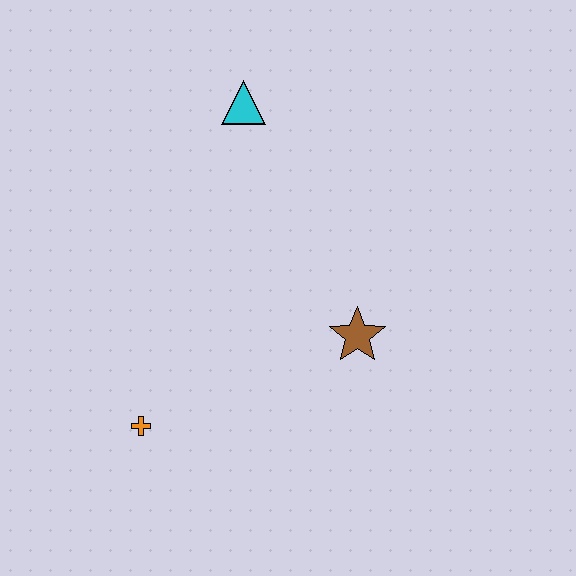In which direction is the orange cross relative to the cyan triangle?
The orange cross is below the cyan triangle.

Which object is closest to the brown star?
The orange cross is closest to the brown star.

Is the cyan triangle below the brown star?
No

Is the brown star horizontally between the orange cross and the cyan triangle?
No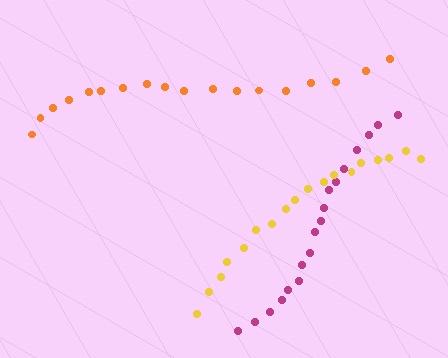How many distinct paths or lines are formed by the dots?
There are 3 distinct paths.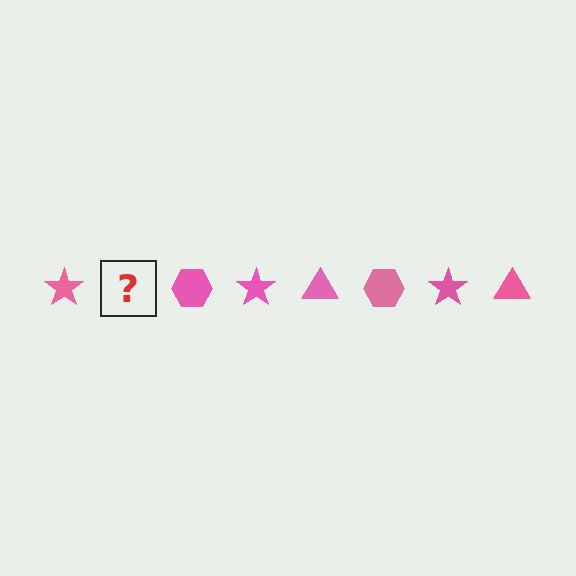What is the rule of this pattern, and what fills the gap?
The rule is that the pattern cycles through star, triangle, hexagon shapes in pink. The gap should be filled with a pink triangle.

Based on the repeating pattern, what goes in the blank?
The blank should be a pink triangle.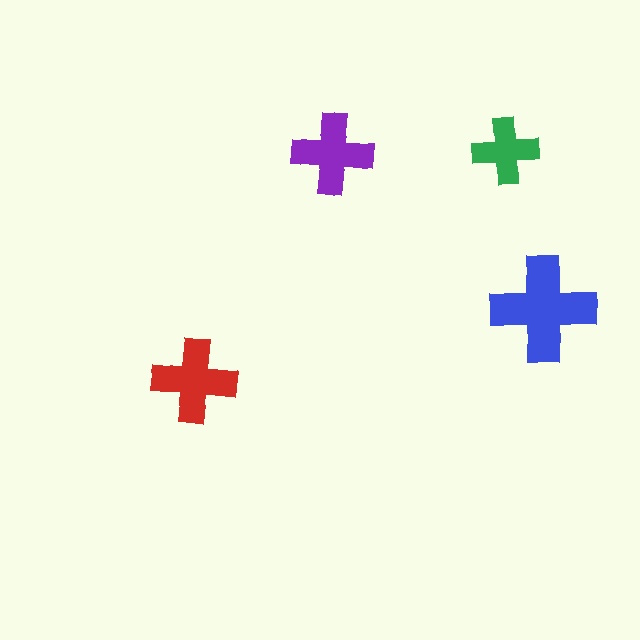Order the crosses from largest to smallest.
the blue one, the red one, the purple one, the green one.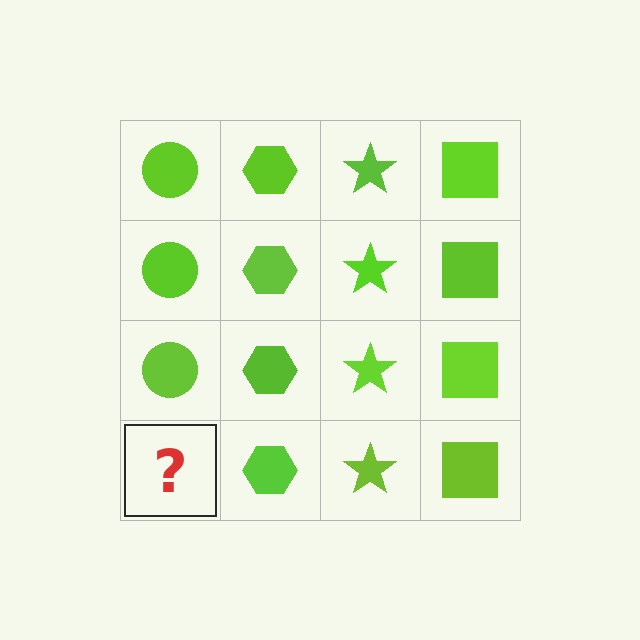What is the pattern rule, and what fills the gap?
The rule is that each column has a consistent shape. The gap should be filled with a lime circle.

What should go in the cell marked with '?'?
The missing cell should contain a lime circle.